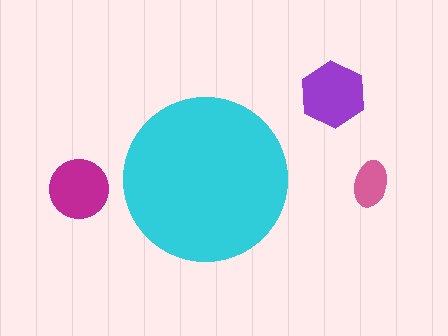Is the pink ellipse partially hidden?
No, the pink ellipse is fully visible.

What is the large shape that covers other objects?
A cyan circle.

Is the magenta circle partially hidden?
No, the magenta circle is fully visible.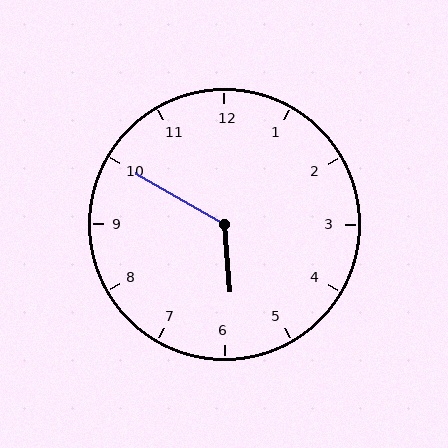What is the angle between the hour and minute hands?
Approximately 125 degrees.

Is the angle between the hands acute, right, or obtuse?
It is obtuse.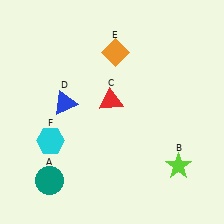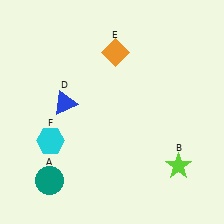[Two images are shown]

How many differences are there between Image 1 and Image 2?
There is 1 difference between the two images.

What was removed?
The red triangle (C) was removed in Image 2.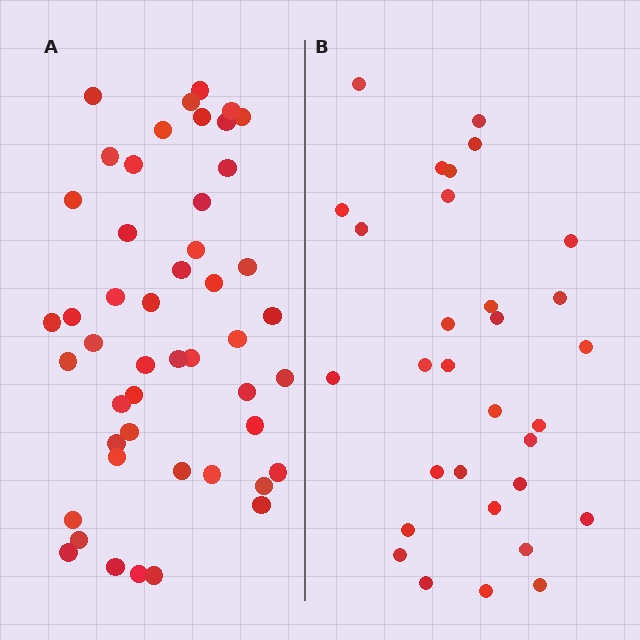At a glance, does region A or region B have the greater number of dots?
Region A (the left region) has more dots.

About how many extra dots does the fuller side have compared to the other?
Region A has approximately 15 more dots than region B.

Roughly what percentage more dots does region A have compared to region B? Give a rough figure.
About 55% more.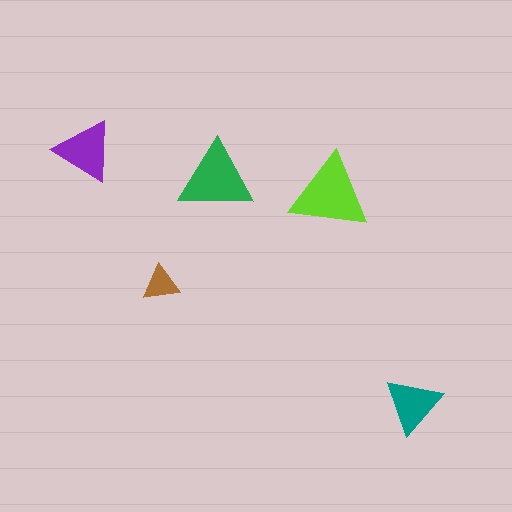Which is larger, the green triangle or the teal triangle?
The green one.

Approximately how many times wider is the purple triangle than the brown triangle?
About 1.5 times wider.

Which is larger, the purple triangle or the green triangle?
The green one.